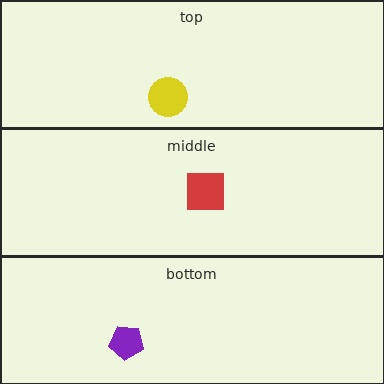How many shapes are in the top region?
1.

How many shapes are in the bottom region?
1.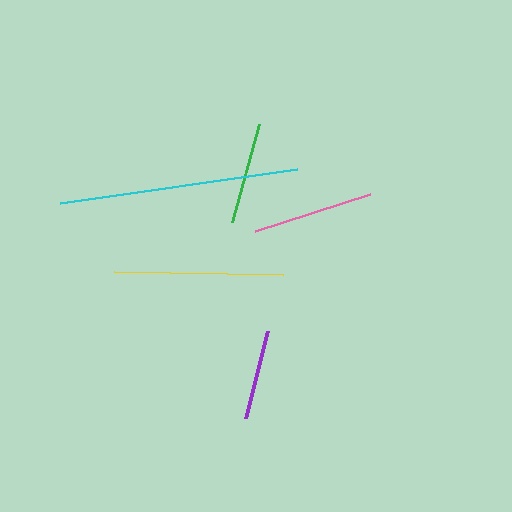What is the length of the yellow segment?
The yellow segment is approximately 169 pixels long.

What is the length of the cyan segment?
The cyan segment is approximately 240 pixels long.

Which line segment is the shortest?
The purple line is the shortest at approximately 90 pixels.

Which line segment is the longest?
The cyan line is the longest at approximately 240 pixels.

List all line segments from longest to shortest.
From longest to shortest: cyan, yellow, pink, green, purple.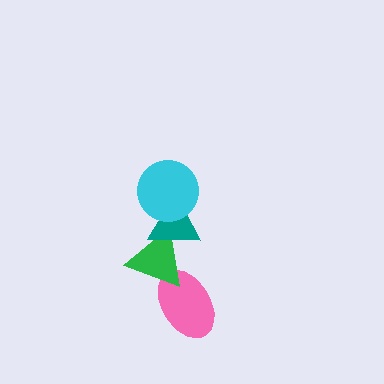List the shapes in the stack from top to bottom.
From top to bottom: the cyan circle, the teal triangle, the green triangle, the pink ellipse.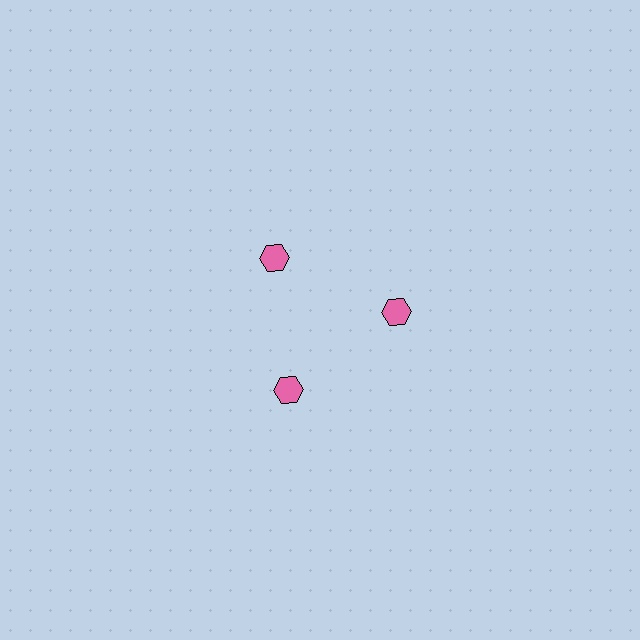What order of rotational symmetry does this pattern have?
This pattern has 3-fold rotational symmetry.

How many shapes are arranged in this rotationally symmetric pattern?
There are 3 shapes, arranged in 3 groups of 1.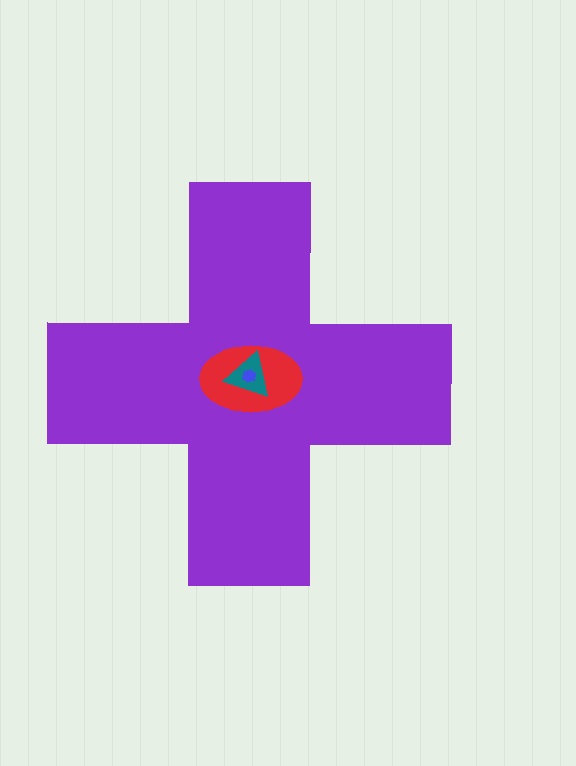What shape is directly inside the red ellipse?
The teal triangle.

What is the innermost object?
The blue hexagon.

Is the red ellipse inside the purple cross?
Yes.